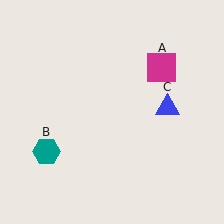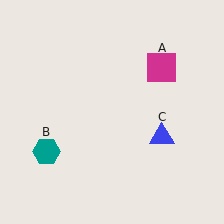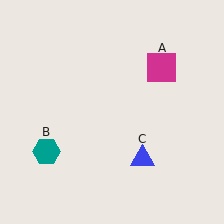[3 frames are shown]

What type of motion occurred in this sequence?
The blue triangle (object C) rotated clockwise around the center of the scene.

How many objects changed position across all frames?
1 object changed position: blue triangle (object C).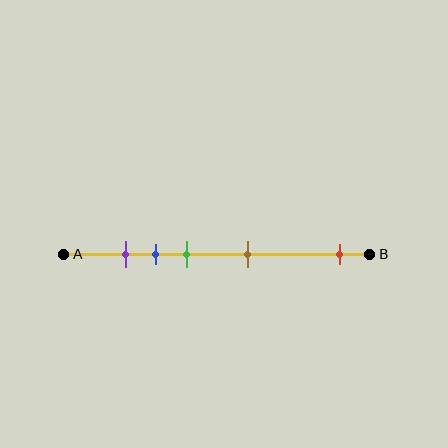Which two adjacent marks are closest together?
The purple and blue marks are the closest adjacent pair.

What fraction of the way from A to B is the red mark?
The red mark is approximately 90% (0.9) of the way from A to B.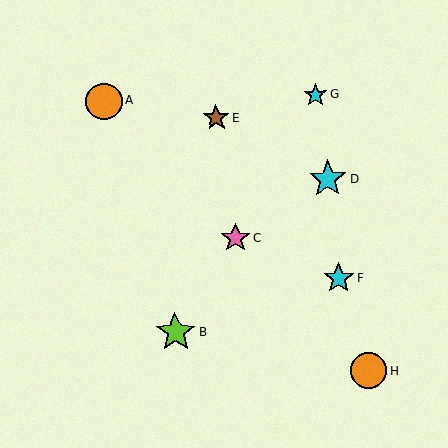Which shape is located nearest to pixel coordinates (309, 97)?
The cyan star (labeled G) at (316, 95) is nearest to that location.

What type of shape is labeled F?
Shape F is a cyan star.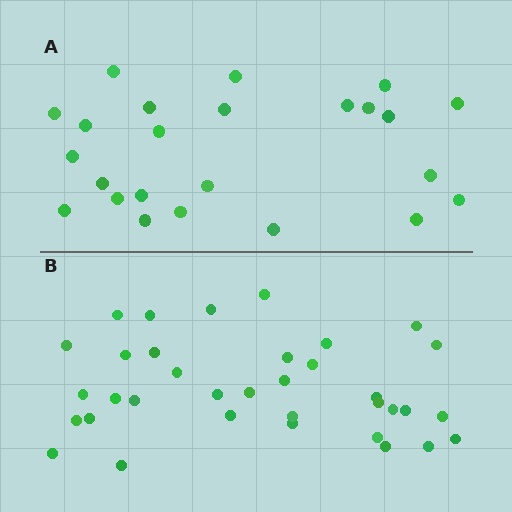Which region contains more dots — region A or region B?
Region B (the bottom region) has more dots.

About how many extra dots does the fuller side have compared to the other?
Region B has roughly 12 or so more dots than region A.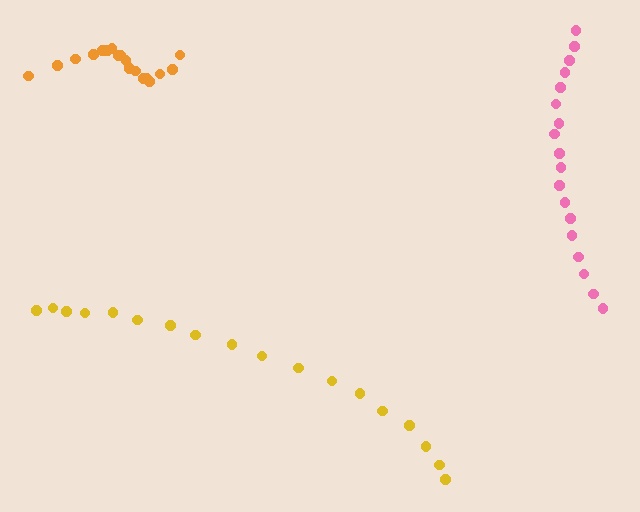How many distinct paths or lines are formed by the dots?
There are 3 distinct paths.